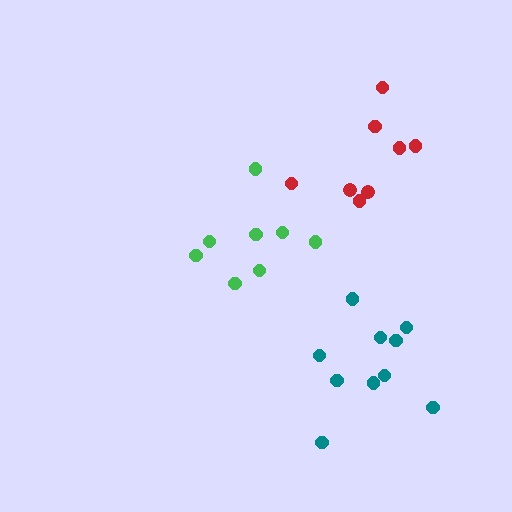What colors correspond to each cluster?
The clusters are colored: teal, green, red.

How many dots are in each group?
Group 1: 10 dots, Group 2: 8 dots, Group 3: 8 dots (26 total).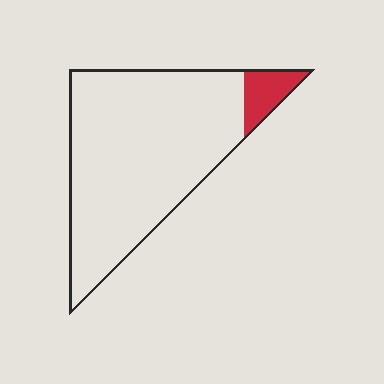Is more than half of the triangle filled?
No.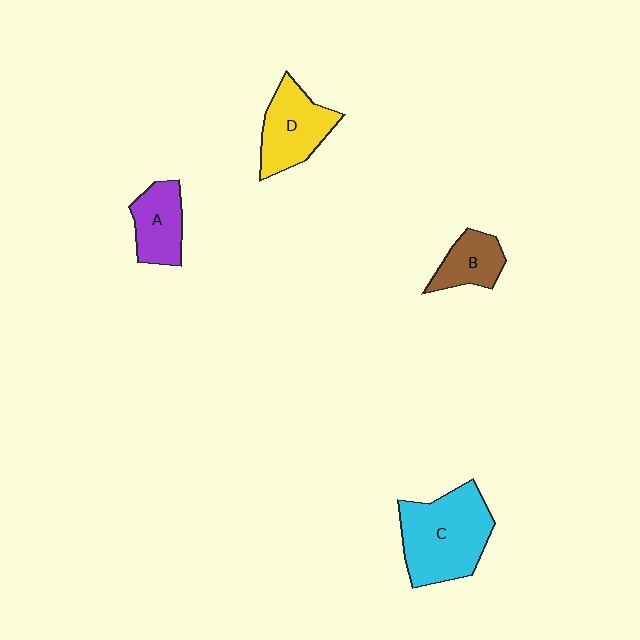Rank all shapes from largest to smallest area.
From largest to smallest: C (cyan), D (yellow), A (purple), B (brown).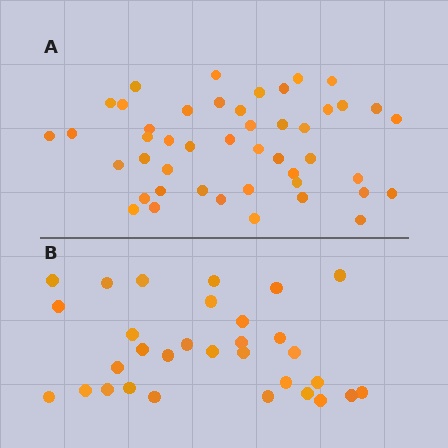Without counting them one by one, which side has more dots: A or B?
Region A (the top region) has more dots.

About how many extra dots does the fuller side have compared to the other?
Region A has approximately 15 more dots than region B.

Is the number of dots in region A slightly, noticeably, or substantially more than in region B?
Region A has substantially more. The ratio is roughly 1.5 to 1.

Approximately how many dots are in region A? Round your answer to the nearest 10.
About 50 dots. (The exact count is 46, which rounds to 50.)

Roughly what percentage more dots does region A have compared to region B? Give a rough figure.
About 50% more.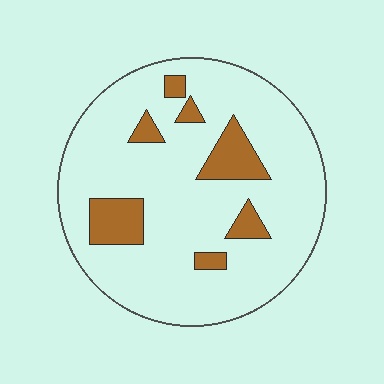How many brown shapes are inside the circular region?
7.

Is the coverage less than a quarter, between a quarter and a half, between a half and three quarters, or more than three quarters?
Less than a quarter.